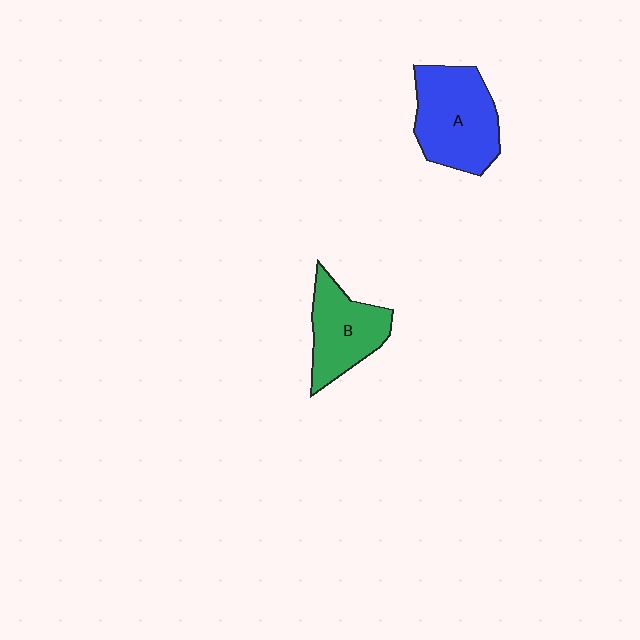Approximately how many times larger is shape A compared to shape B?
Approximately 1.3 times.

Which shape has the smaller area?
Shape B (green).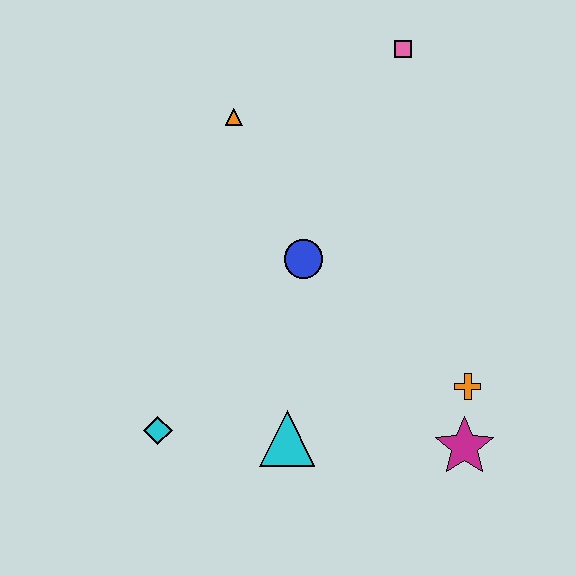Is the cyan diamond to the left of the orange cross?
Yes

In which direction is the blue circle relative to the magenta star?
The blue circle is above the magenta star.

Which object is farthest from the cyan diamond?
The pink square is farthest from the cyan diamond.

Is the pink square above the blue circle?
Yes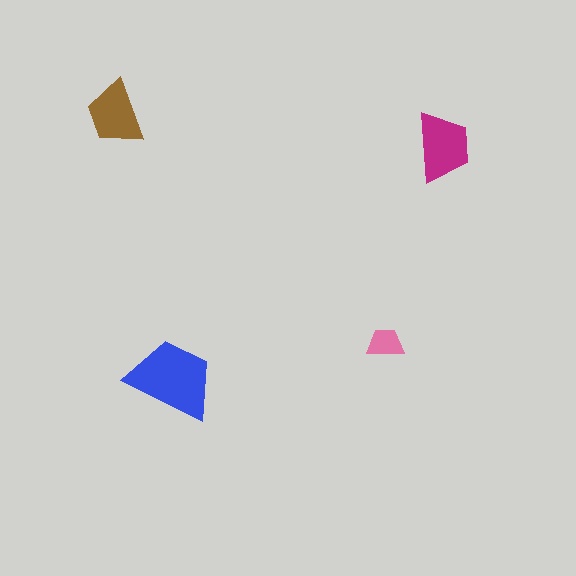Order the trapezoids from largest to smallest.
the blue one, the magenta one, the brown one, the pink one.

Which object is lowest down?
The blue trapezoid is bottommost.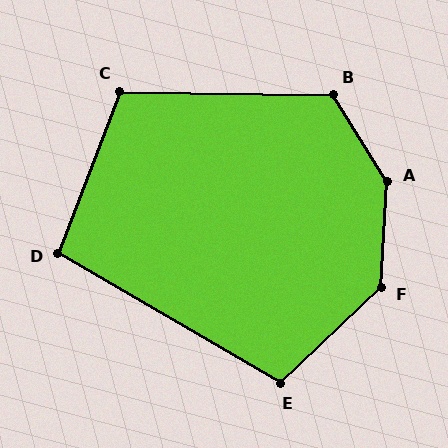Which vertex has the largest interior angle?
A, at approximately 144 degrees.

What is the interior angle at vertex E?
Approximately 106 degrees (obtuse).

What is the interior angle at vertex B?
Approximately 123 degrees (obtuse).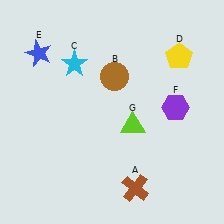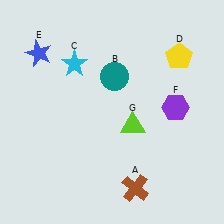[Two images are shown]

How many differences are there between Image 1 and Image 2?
There is 1 difference between the two images.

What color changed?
The circle (B) changed from brown in Image 1 to teal in Image 2.